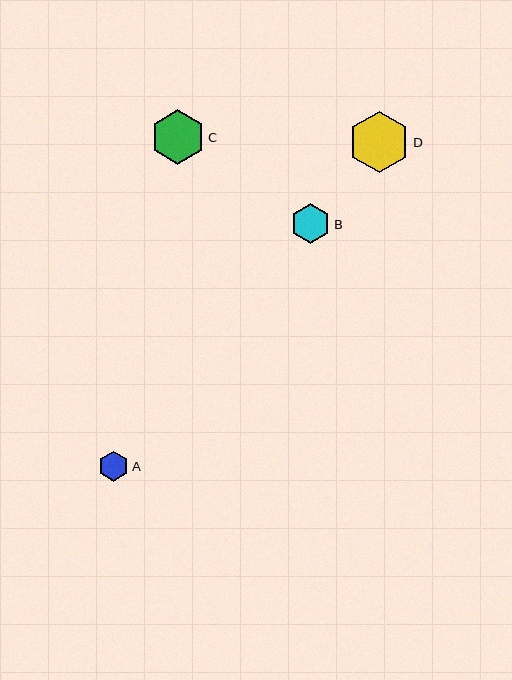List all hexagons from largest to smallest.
From largest to smallest: D, C, B, A.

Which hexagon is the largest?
Hexagon D is the largest with a size of approximately 61 pixels.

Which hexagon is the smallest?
Hexagon A is the smallest with a size of approximately 30 pixels.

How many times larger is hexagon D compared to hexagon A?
Hexagon D is approximately 2.0 times the size of hexagon A.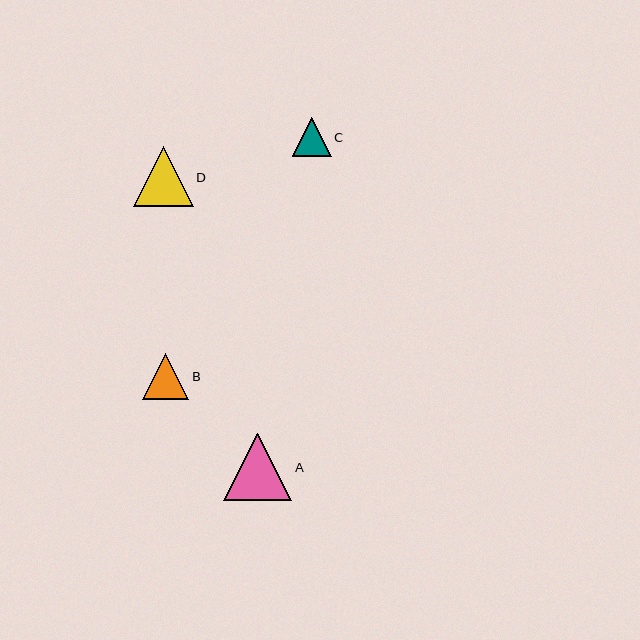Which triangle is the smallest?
Triangle C is the smallest with a size of approximately 39 pixels.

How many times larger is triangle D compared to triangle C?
Triangle D is approximately 1.5 times the size of triangle C.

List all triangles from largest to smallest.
From largest to smallest: A, D, B, C.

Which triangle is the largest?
Triangle A is the largest with a size of approximately 68 pixels.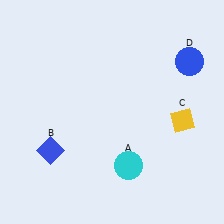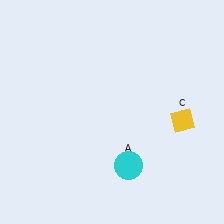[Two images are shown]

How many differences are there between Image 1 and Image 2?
There are 2 differences between the two images.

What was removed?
The blue diamond (B), the blue circle (D) were removed in Image 2.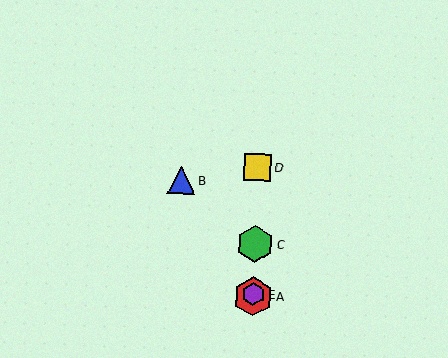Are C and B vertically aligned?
No, C is at x≈255 and B is at x≈181.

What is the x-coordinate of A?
Object A is at x≈253.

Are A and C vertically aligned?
Yes, both are at x≈253.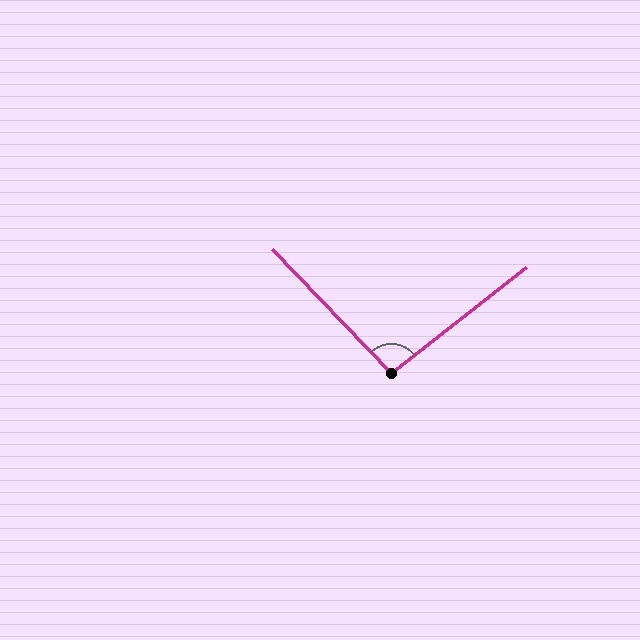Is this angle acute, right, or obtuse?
It is obtuse.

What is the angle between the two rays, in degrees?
Approximately 96 degrees.